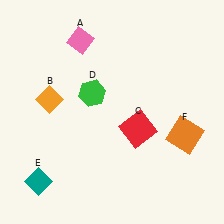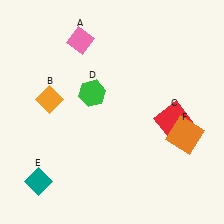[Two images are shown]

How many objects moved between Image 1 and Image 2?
1 object moved between the two images.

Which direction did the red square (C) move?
The red square (C) moved right.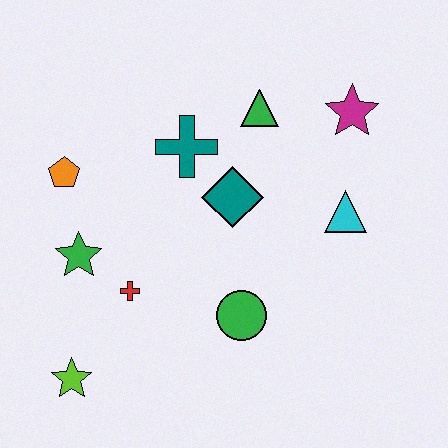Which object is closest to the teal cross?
The teal diamond is closest to the teal cross.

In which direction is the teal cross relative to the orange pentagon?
The teal cross is to the right of the orange pentagon.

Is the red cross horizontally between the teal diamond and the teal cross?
No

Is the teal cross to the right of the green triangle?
No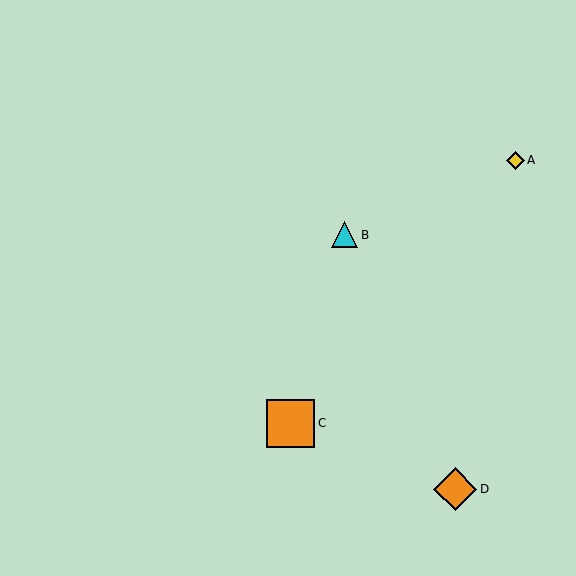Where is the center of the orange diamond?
The center of the orange diamond is at (455, 489).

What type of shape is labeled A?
Shape A is a yellow diamond.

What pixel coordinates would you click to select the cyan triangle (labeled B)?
Click at (345, 235) to select the cyan triangle B.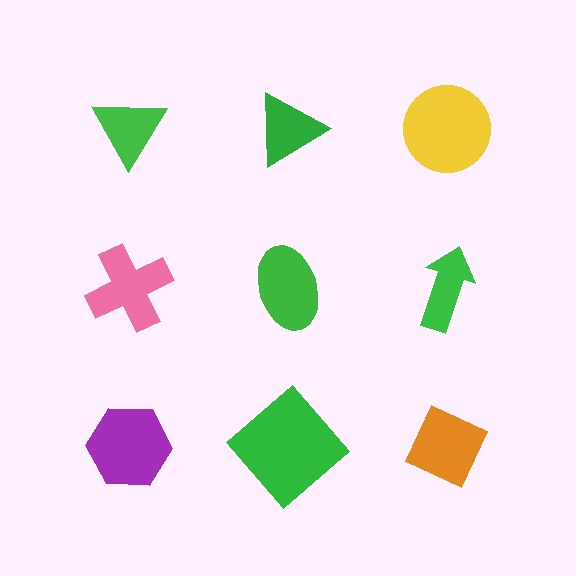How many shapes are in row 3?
3 shapes.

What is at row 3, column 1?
A purple hexagon.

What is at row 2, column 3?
A green arrow.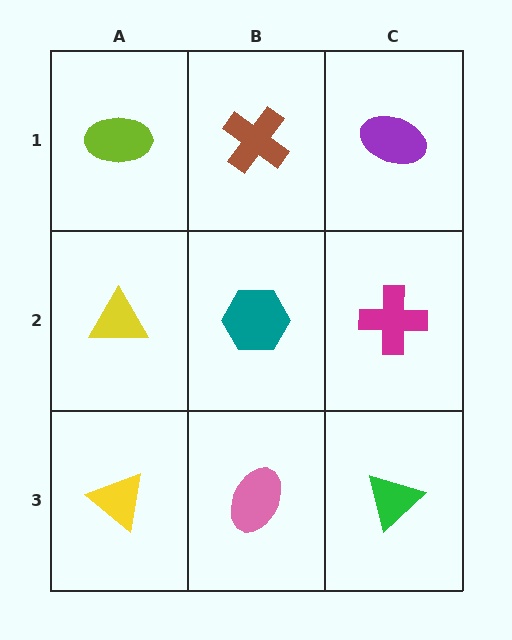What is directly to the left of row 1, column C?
A brown cross.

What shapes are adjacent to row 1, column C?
A magenta cross (row 2, column C), a brown cross (row 1, column B).